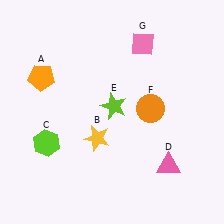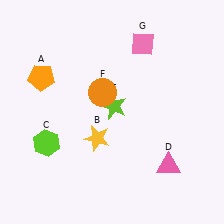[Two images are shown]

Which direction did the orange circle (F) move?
The orange circle (F) moved left.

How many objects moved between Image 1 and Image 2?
1 object moved between the two images.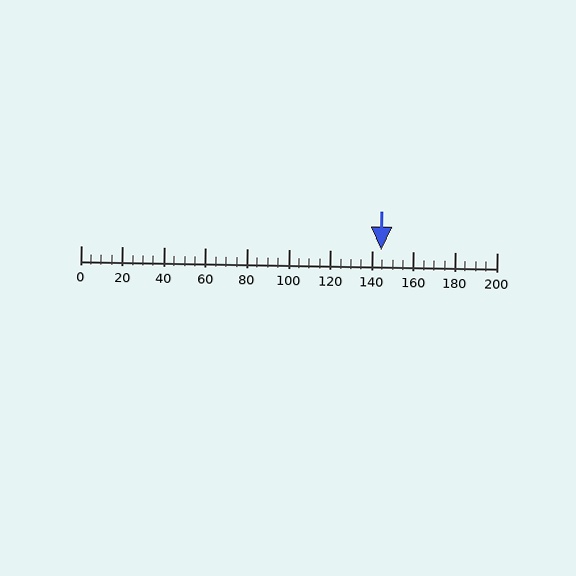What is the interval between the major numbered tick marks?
The major tick marks are spaced 20 units apart.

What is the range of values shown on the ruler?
The ruler shows values from 0 to 200.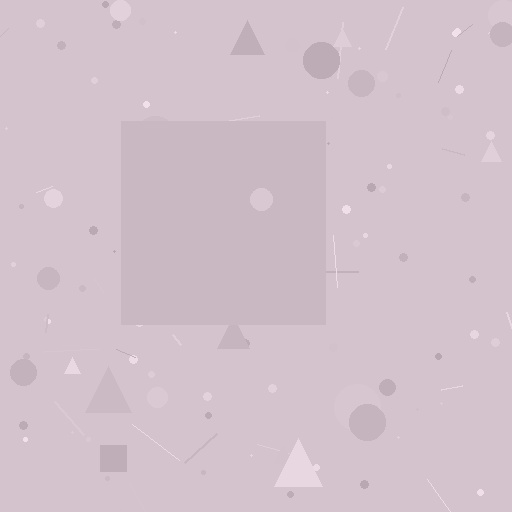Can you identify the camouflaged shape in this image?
The camouflaged shape is a square.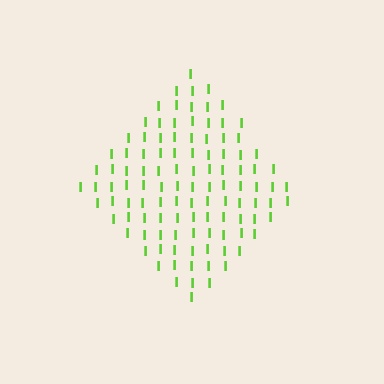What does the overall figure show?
The overall figure shows a diamond.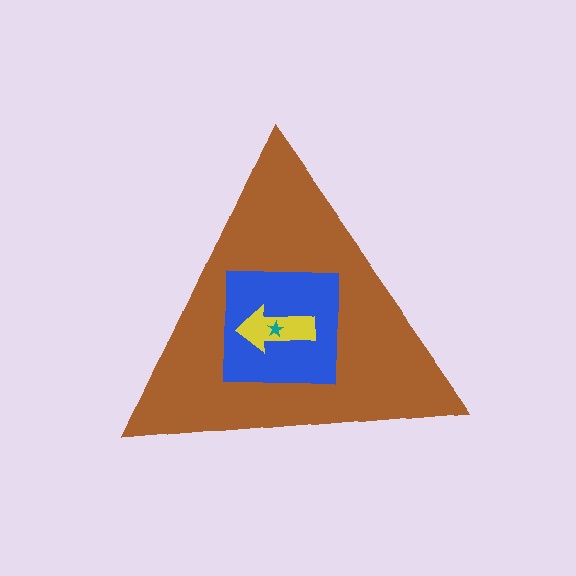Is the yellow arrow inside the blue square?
Yes.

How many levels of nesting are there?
4.